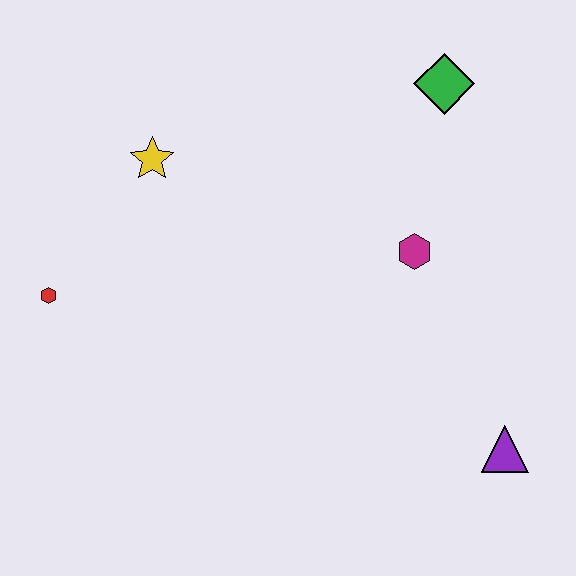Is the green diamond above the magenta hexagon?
Yes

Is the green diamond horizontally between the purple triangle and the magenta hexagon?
Yes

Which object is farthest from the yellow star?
The purple triangle is farthest from the yellow star.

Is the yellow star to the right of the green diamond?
No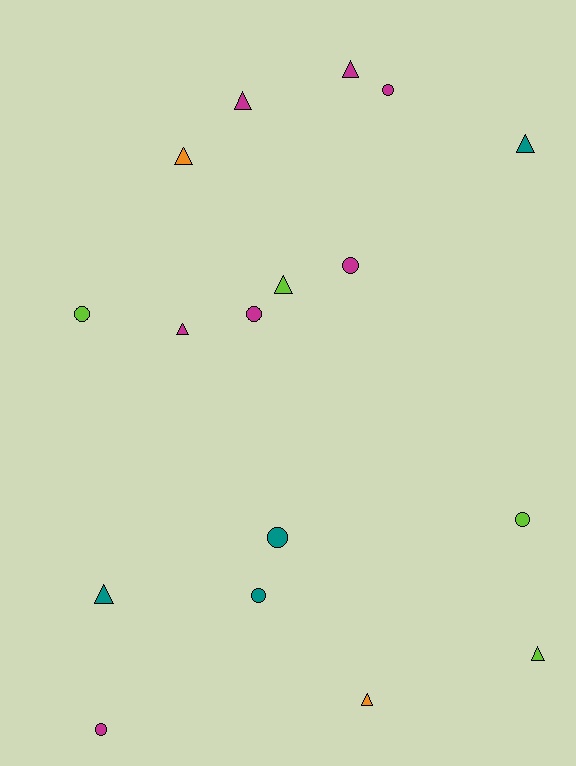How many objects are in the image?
There are 17 objects.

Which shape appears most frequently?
Triangle, with 9 objects.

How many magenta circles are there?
There are 4 magenta circles.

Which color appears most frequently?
Magenta, with 7 objects.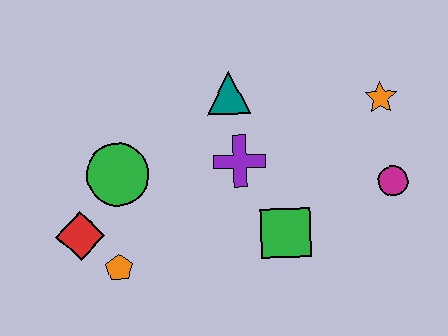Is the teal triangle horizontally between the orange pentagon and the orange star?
Yes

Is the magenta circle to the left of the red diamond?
No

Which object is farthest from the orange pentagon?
The orange star is farthest from the orange pentagon.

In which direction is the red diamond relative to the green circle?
The red diamond is below the green circle.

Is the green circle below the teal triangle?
Yes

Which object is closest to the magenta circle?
The orange star is closest to the magenta circle.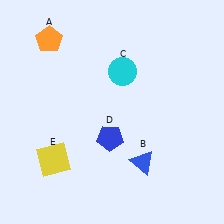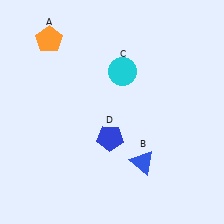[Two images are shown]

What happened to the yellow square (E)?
The yellow square (E) was removed in Image 2. It was in the bottom-left area of Image 1.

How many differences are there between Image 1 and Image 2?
There is 1 difference between the two images.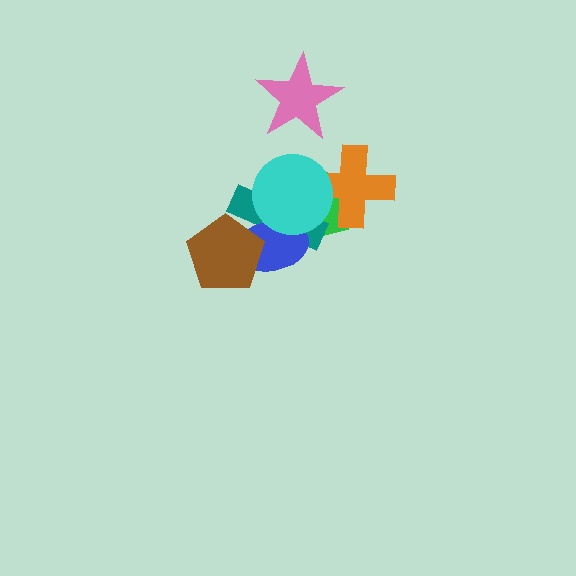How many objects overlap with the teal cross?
5 objects overlap with the teal cross.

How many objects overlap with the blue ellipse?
4 objects overlap with the blue ellipse.